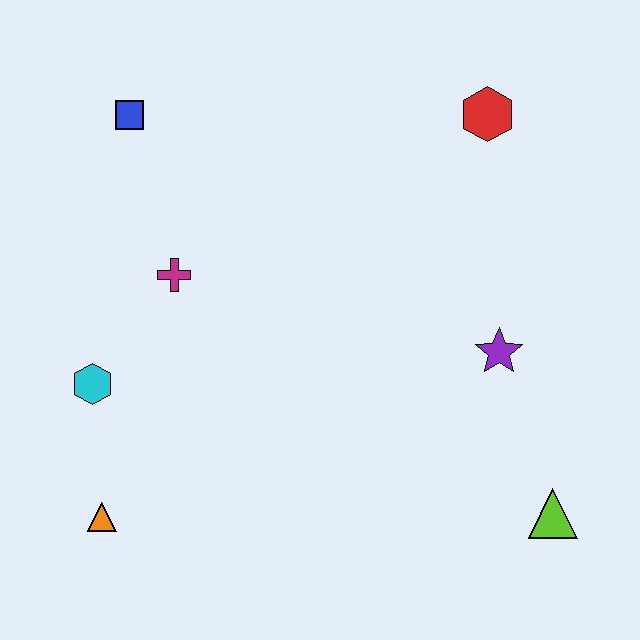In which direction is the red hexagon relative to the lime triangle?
The red hexagon is above the lime triangle.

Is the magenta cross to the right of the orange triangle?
Yes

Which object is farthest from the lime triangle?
The blue square is farthest from the lime triangle.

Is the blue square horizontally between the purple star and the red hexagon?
No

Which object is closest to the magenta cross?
The cyan hexagon is closest to the magenta cross.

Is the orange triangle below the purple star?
Yes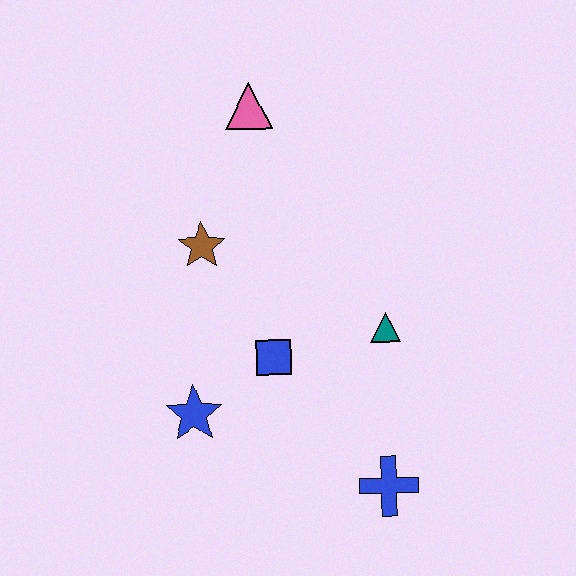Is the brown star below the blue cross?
No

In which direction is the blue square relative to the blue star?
The blue square is to the right of the blue star.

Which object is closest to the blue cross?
The teal triangle is closest to the blue cross.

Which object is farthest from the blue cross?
The pink triangle is farthest from the blue cross.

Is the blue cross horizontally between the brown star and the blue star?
No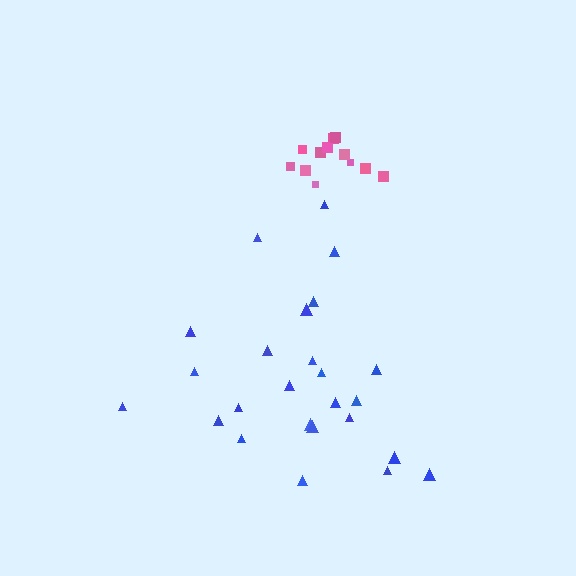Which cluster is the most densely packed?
Pink.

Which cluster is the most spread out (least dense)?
Blue.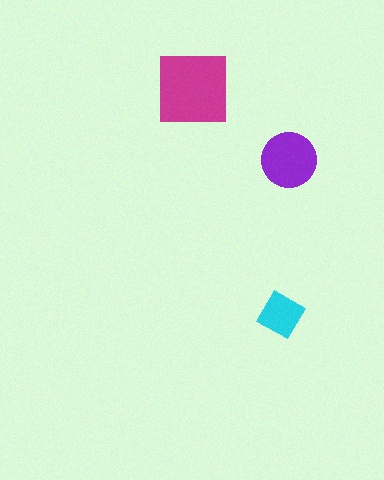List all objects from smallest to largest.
The cyan diamond, the purple circle, the magenta square.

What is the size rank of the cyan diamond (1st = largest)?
3rd.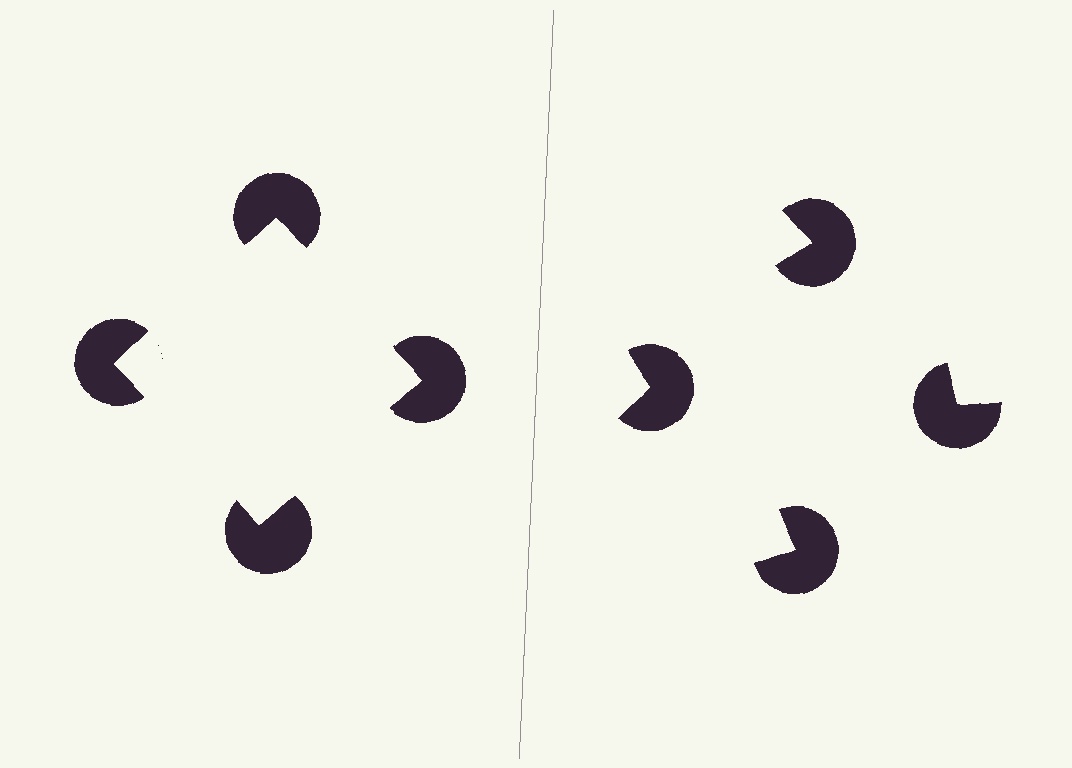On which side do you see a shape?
An illusory square appears on the left side. On the right side the wedge cuts are rotated, so no coherent shape forms.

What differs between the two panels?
The pac-man discs are positioned identically on both sides; only the wedge orientations differ. On the left they align to a square; on the right they are misaligned.